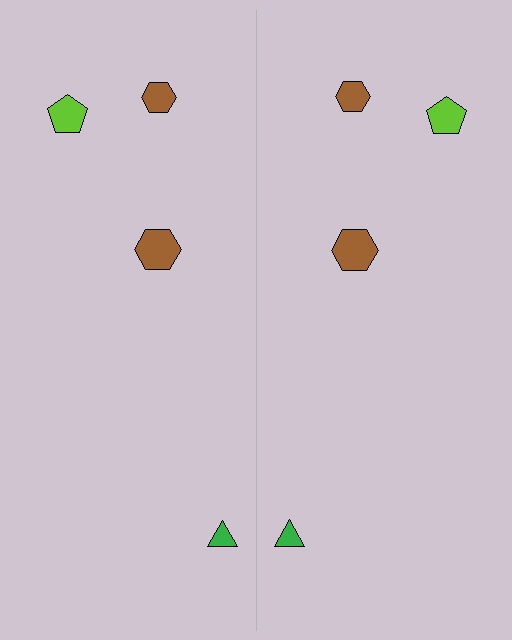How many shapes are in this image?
There are 8 shapes in this image.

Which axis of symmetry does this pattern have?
The pattern has a vertical axis of symmetry running through the center of the image.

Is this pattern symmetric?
Yes, this pattern has bilateral (reflection) symmetry.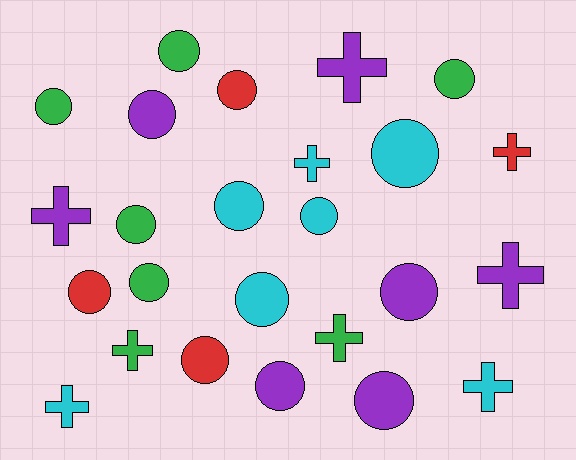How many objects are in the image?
There are 25 objects.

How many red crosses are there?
There is 1 red cross.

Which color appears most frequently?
Green, with 7 objects.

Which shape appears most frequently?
Circle, with 16 objects.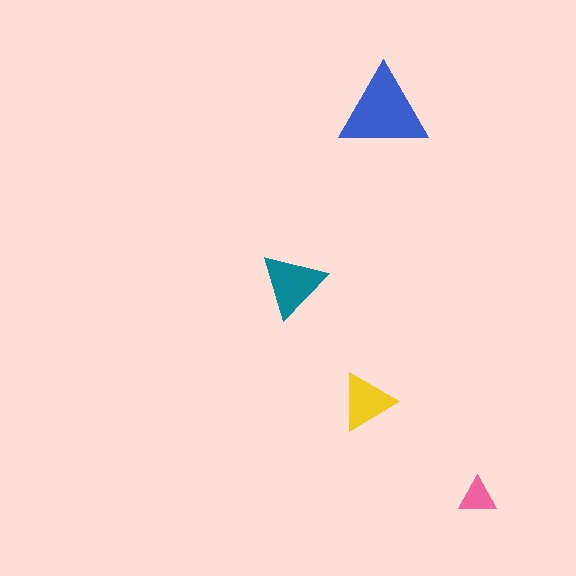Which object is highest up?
The blue triangle is topmost.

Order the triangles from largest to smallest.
the blue one, the teal one, the yellow one, the pink one.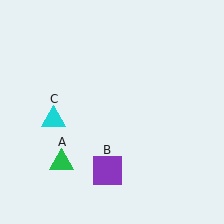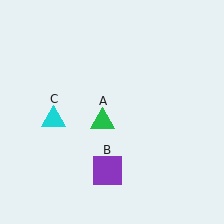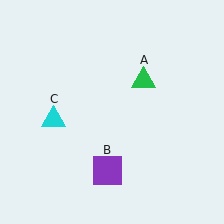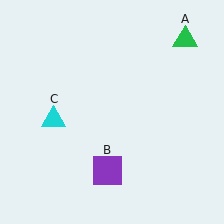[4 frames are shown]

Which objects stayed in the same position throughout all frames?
Purple square (object B) and cyan triangle (object C) remained stationary.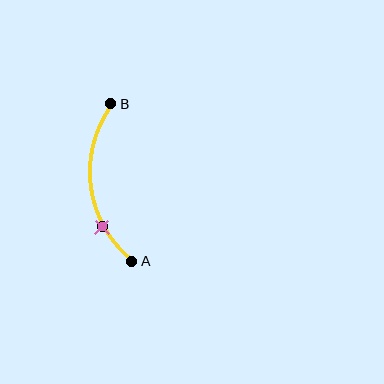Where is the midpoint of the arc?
The arc midpoint is the point on the curve farthest from the straight line joining A and B. It sits to the left of that line.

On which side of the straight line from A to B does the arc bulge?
The arc bulges to the left of the straight line connecting A and B.